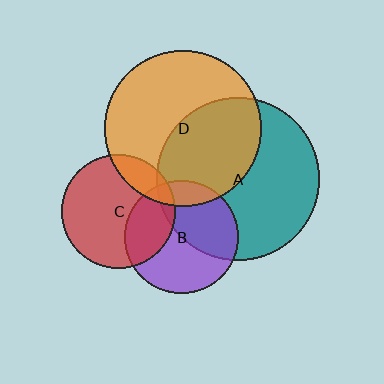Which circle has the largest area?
Circle A (teal).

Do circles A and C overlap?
Yes.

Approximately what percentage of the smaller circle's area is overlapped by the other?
Approximately 5%.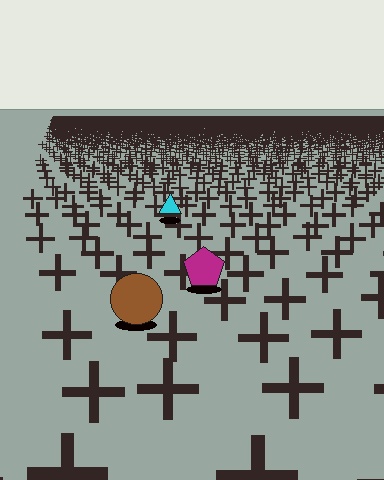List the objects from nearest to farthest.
From nearest to farthest: the brown circle, the magenta pentagon, the cyan triangle.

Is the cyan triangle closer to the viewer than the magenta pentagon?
No. The magenta pentagon is closer — you can tell from the texture gradient: the ground texture is coarser near it.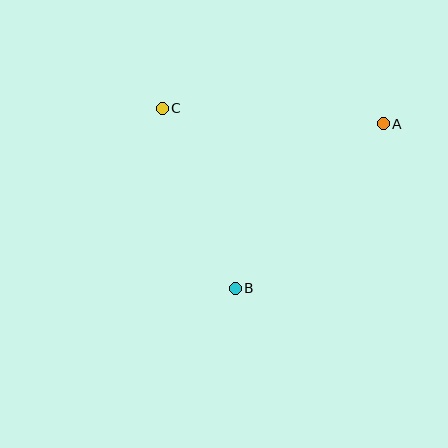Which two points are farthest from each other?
Points A and C are farthest from each other.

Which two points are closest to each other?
Points B and C are closest to each other.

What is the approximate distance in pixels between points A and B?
The distance between A and B is approximately 221 pixels.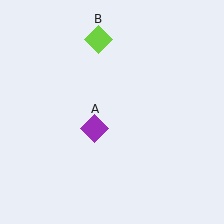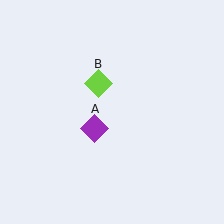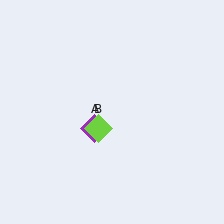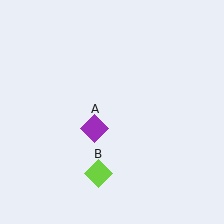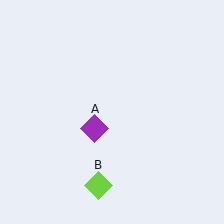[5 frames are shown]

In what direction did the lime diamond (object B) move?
The lime diamond (object B) moved down.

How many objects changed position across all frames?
1 object changed position: lime diamond (object B).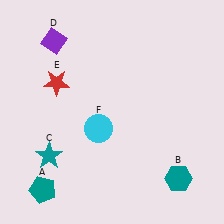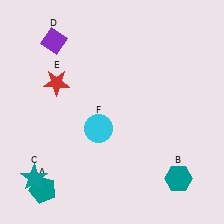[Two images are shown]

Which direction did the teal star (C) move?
The teal star (C) moved down.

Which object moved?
The teal star (C) moved down.